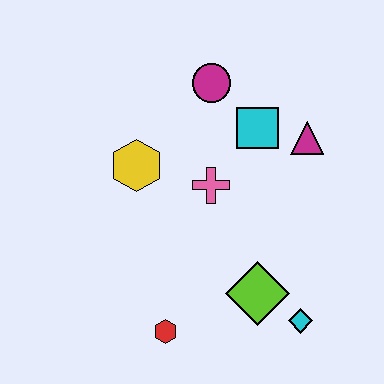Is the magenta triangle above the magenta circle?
No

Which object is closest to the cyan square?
The magenta triangle is closest to the cyan square.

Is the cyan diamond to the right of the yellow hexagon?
Yes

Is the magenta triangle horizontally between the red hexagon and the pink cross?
No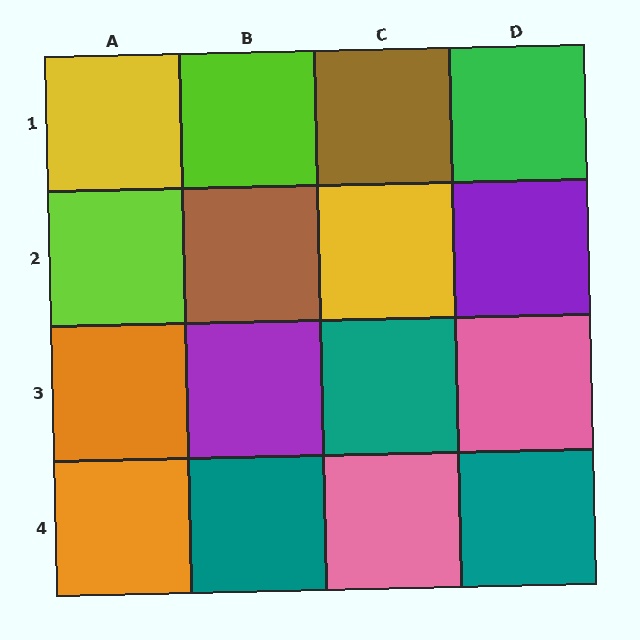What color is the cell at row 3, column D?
Pink.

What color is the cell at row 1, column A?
Yellow.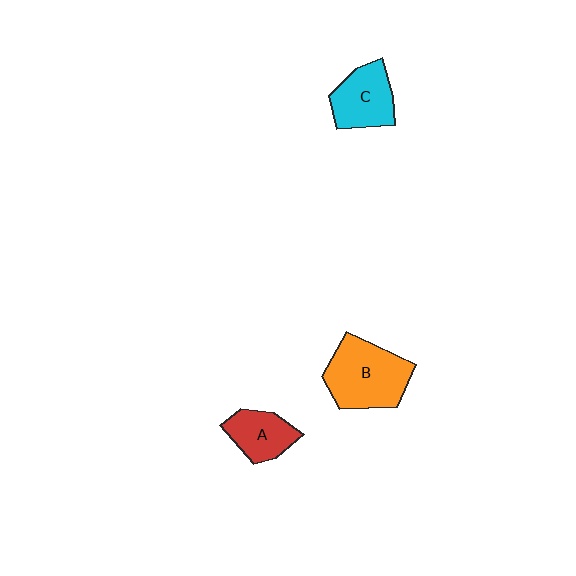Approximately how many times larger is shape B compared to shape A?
Approximately 1.7 times.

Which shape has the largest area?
Shape B (orange).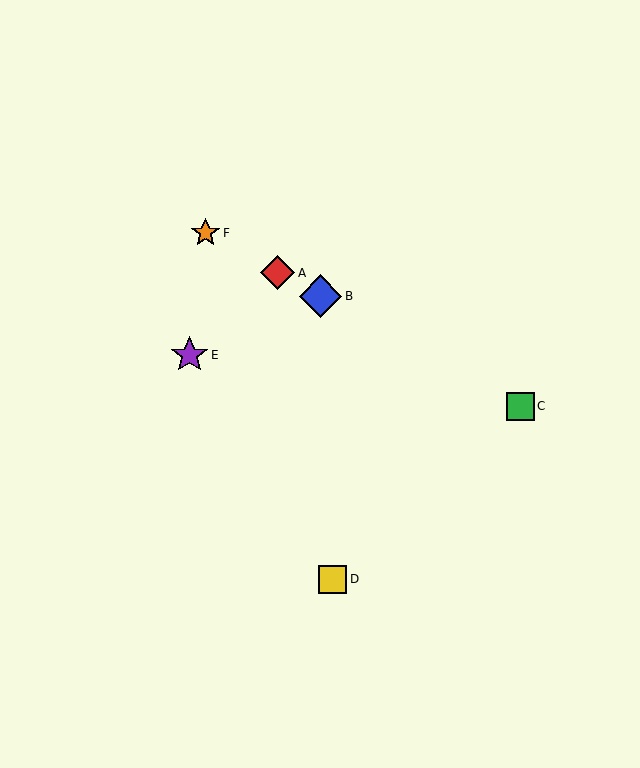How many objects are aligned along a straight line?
4 objects (A, B, C, F) are aligned along a straight line.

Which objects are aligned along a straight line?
Objects A, B, C, F are aligned along a straight line.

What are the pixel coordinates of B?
Object B is at (320, 296).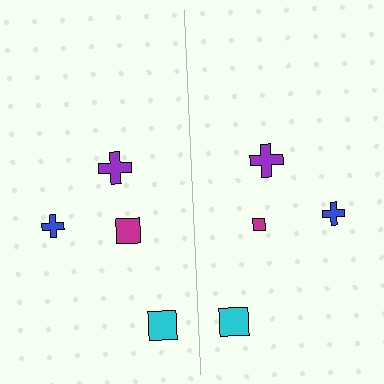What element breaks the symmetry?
The magenta square on the right side has a different size than its mirror counterpart.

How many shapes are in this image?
There are 8 shapes in this image.